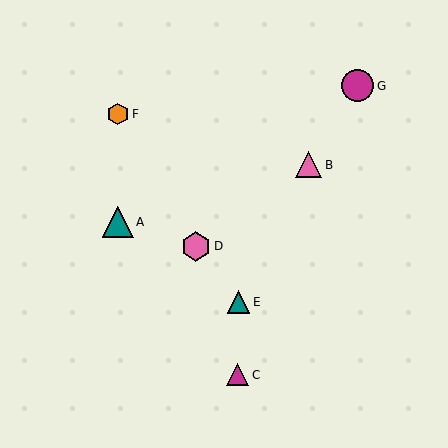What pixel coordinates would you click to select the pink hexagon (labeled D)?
Click at (196, 246) to select the pink hexagon D.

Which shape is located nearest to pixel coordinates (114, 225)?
The teal triangle (labeled A) at (118, 222) is nearest to that location.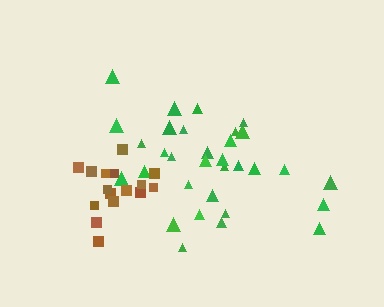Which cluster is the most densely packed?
Brown.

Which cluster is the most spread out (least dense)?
Green.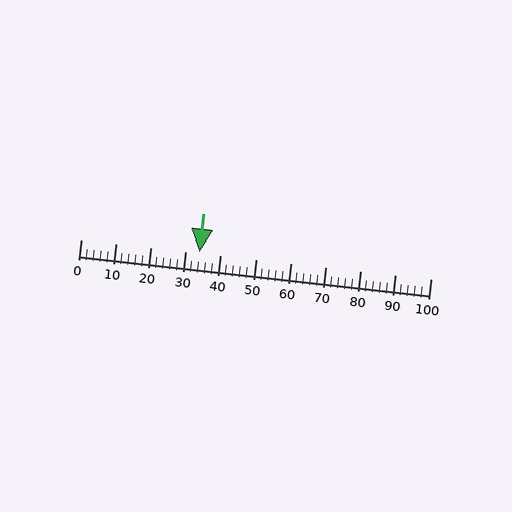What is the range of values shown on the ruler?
The ruler shows values from 0 to 100.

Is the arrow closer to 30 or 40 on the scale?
The arrow is closer to 30.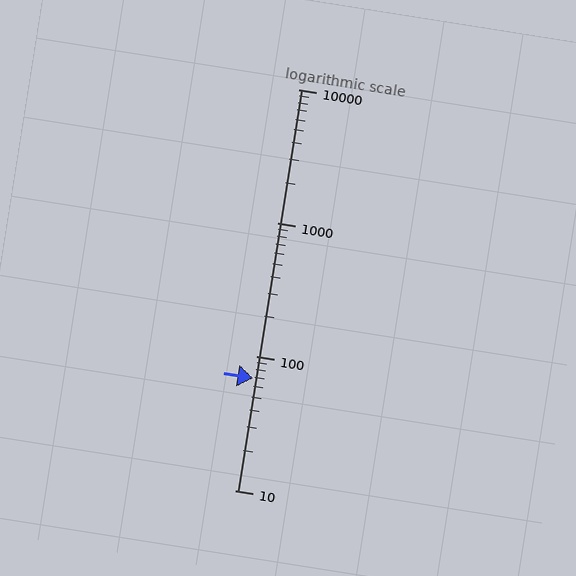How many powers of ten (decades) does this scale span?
The scale spans 3 decades, from 10 to 10000.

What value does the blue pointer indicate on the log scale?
The pointer indicates approximately 69.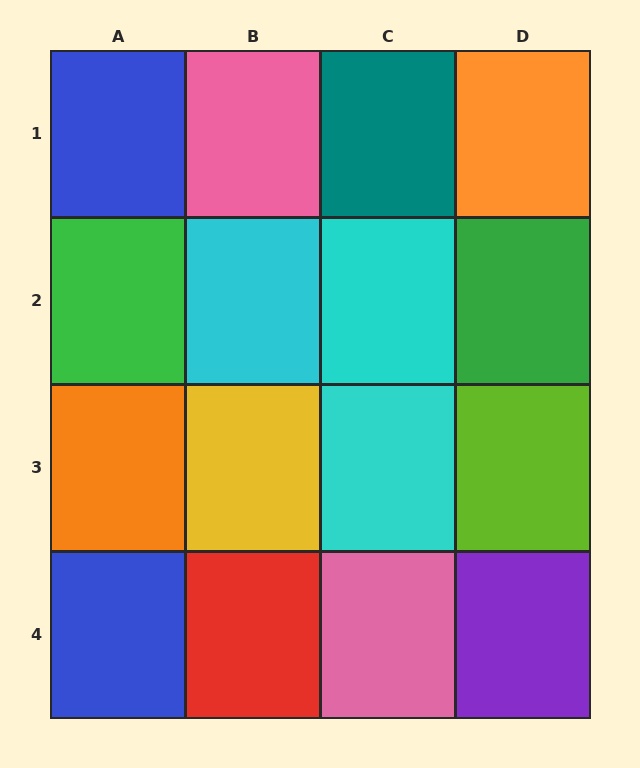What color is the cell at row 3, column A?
Orange.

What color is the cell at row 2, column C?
Cyan.